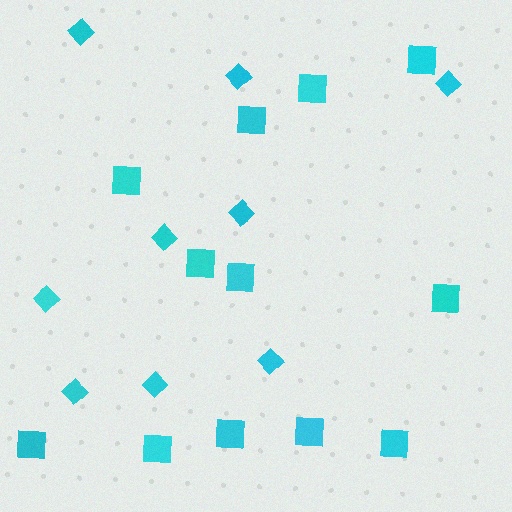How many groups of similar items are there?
There are 2 groups: one group of squares (12) and one group of diamonds (9).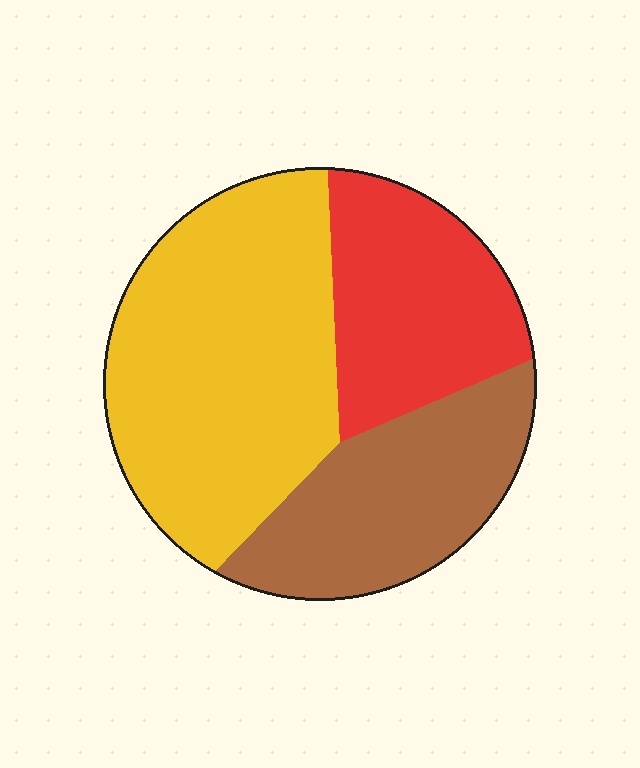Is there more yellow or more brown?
Yellow.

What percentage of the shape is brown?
Brown takes up about one quarter (1/4) of the shape.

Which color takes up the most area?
Yellow, at roughly 45%.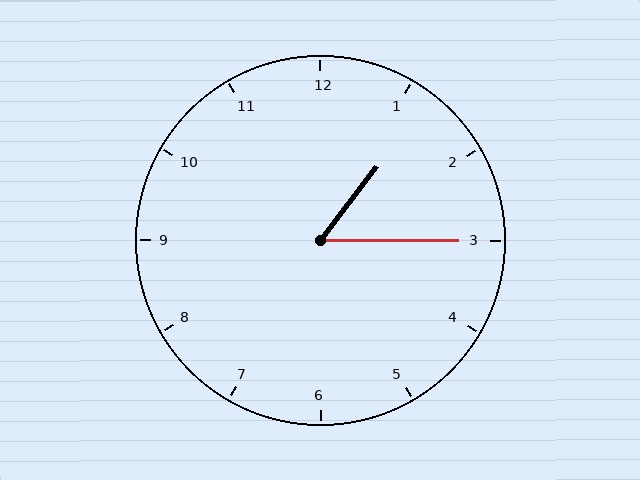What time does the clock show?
1:15.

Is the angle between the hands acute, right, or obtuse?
It is acute.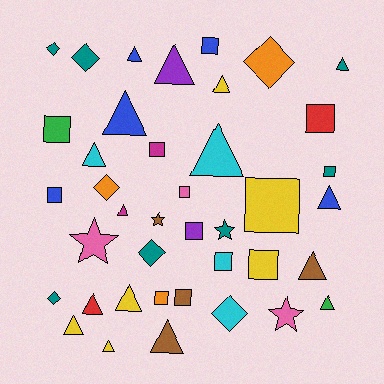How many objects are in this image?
There are 40 objects.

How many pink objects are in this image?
There are 3 pink objects.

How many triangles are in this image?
There are 16 triangles.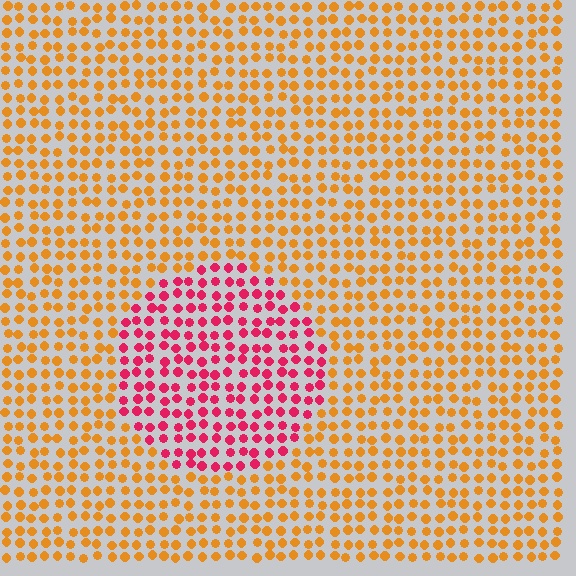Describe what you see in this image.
The image is filled with small orange elements in a uniform arrangement. A circle-shaped region is visible where the elements are tinted to a slightly different hue, forming a subtle color boundary.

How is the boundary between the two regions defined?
The boundary is defined purely by a slight shift in hue (about 54 degrees). Spacing, size, and orientation are identical on both sides.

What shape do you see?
I see a circle.